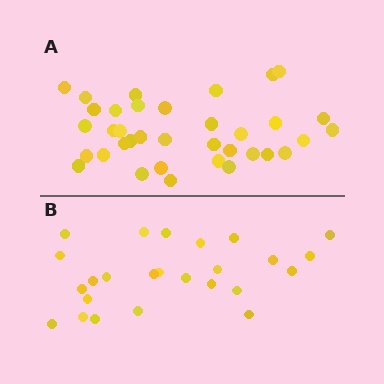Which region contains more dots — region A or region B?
Region A (the top region) has more dots.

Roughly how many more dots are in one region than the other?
Region A has roughly 12 or so more dots than region B.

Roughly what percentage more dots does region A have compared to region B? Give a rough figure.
About 45% more.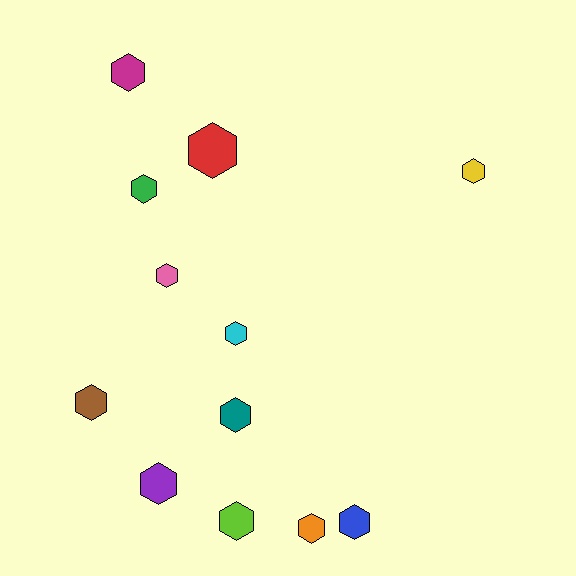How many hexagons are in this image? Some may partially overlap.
There are 12 hexagons.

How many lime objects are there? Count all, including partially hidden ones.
There is 1 lime object.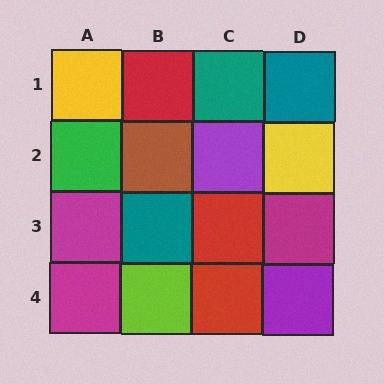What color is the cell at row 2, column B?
Brown.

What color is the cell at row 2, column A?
Green.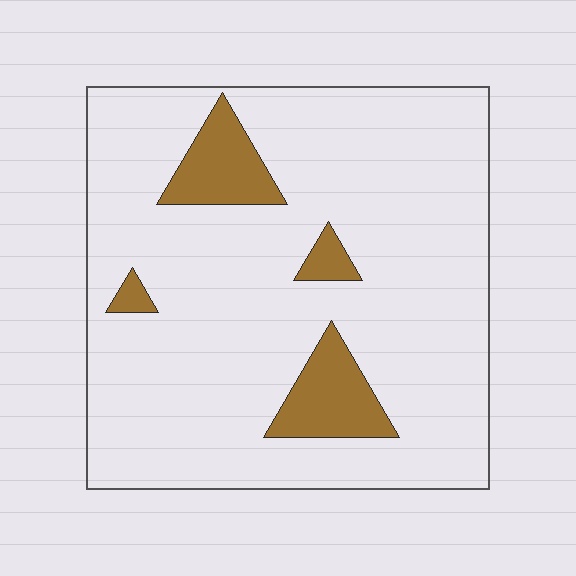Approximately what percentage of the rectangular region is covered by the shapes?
Approximately 10%.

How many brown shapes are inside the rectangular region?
4.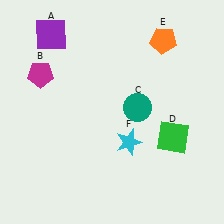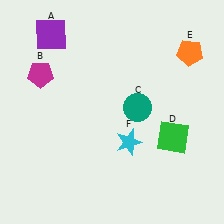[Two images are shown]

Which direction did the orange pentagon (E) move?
The orange pentagon (E) moved right.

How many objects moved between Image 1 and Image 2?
1 object moved between the two images.